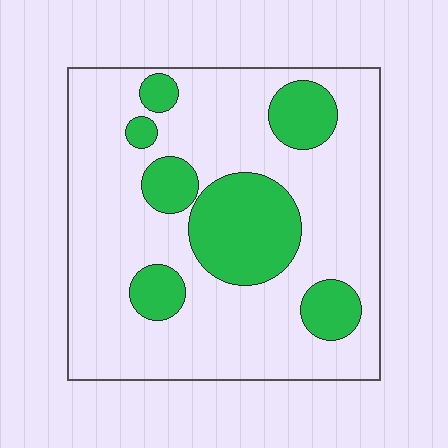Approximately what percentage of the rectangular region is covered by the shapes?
Approximately 25%.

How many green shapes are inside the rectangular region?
7.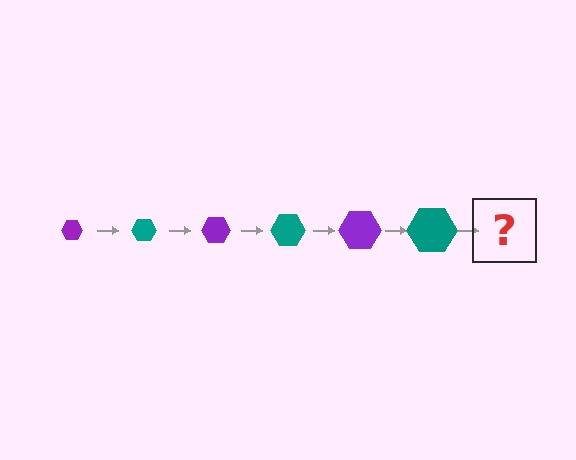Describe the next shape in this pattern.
It should be a purple hexagon, larger than the previous one.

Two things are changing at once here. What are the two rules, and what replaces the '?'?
The two rules are that the hexagon grows larger each step and the color cycles through purple and teal. The '?' should be a purple hexagon, larger than the previous one.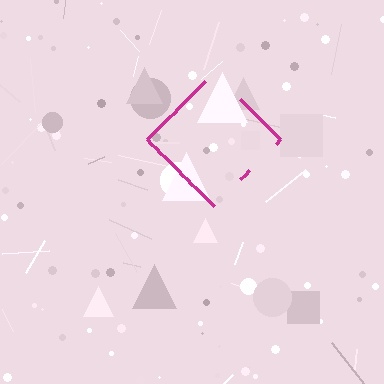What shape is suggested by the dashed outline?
The dashed outline suggests a diamond.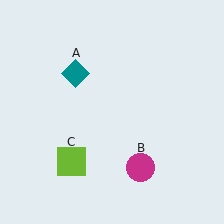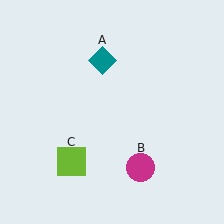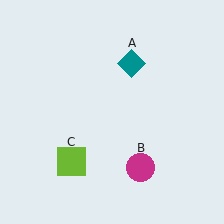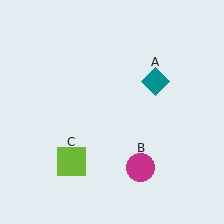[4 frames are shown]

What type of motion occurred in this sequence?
The teal diamond (object A) rotated clockwise around the center of the scene.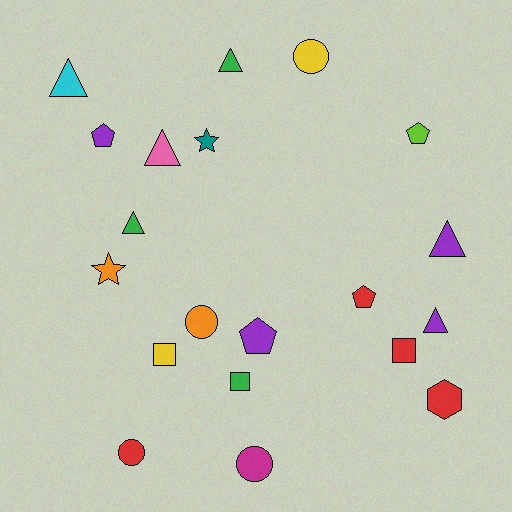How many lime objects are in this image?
There is 1 lime object.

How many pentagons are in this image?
There are 4 pentagons.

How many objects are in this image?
There are 20 objects.